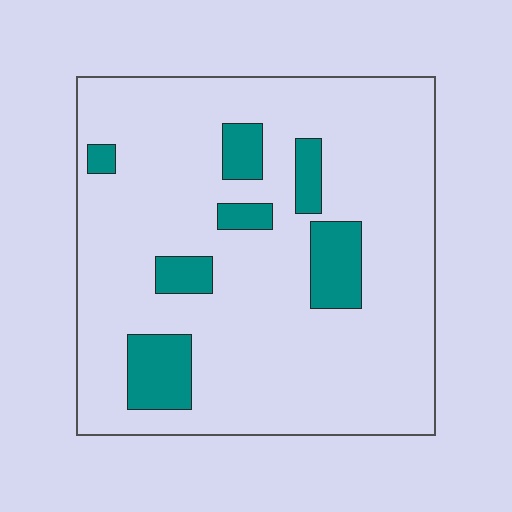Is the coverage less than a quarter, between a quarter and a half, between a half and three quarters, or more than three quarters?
Less than a quarter.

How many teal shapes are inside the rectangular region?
7.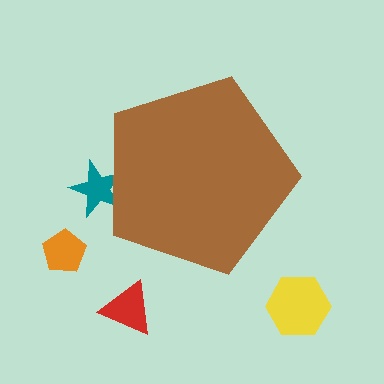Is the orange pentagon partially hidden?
No, the orange pentagon is fully visible.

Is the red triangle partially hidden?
No, the red triangle is fully visible.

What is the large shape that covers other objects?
A brown pentagon.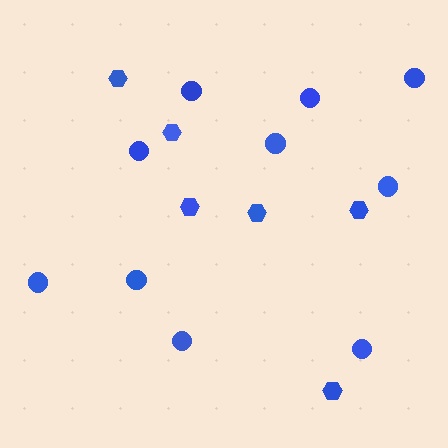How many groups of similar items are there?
There are 2 groups: one group of circles (10) and one group of hexagons (6).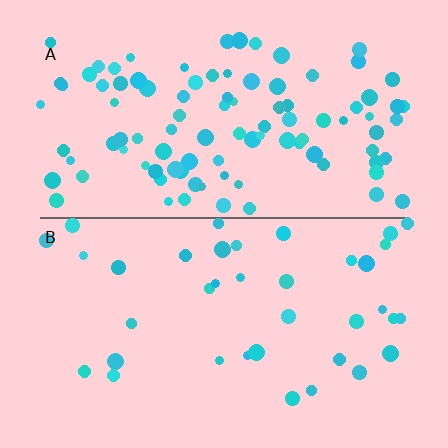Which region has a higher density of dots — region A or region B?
A (the top).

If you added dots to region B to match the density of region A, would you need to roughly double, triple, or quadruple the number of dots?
Approximately triple.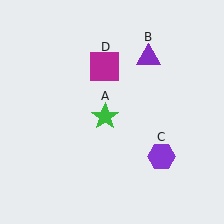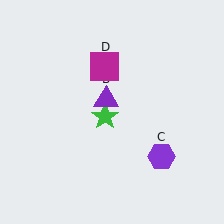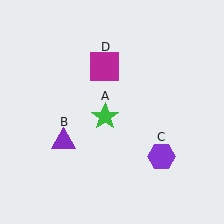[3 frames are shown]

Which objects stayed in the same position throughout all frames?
Green star (object A) and purple hexagon (object C) and magenta square (object D) remained stationary.